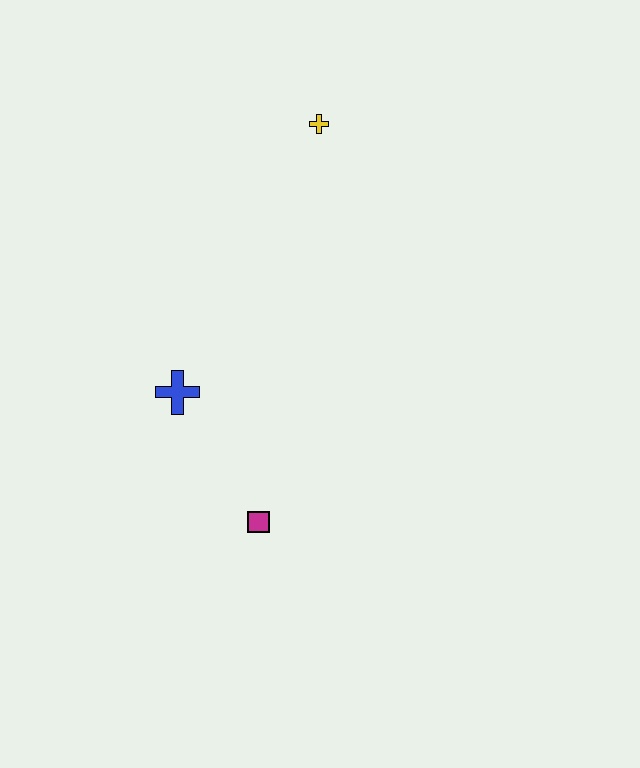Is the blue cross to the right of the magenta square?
No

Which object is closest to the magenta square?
The blue cross is closest to the magenta square.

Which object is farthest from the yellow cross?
The magenta square is farthest from the yellow cross.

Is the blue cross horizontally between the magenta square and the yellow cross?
No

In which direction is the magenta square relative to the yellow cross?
The magenta square is below the yellow cross.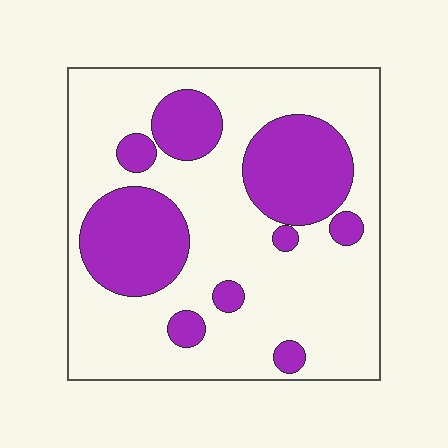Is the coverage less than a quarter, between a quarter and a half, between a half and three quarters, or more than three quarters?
Between a quarter and a half.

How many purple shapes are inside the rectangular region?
9.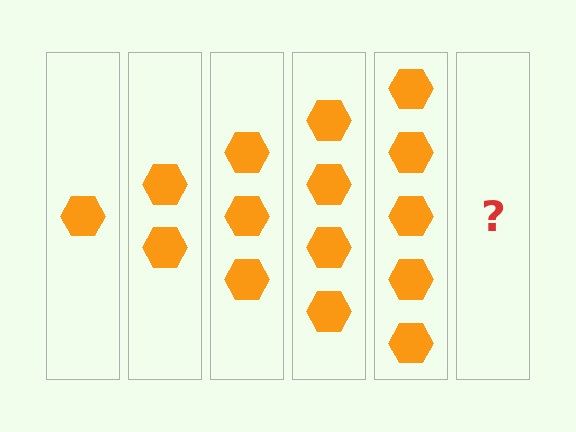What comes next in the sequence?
The next element should be 6 hexagons.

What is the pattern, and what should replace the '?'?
The pattern is that each step adds one more hexagon. The '?' should be 6 hexagons.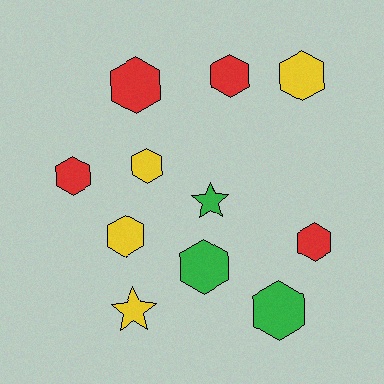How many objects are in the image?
There are 11 objects.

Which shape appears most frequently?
Hexagon, with 9 objects.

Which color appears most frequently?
Yellow, with 4 objects.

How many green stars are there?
There is 1 green star.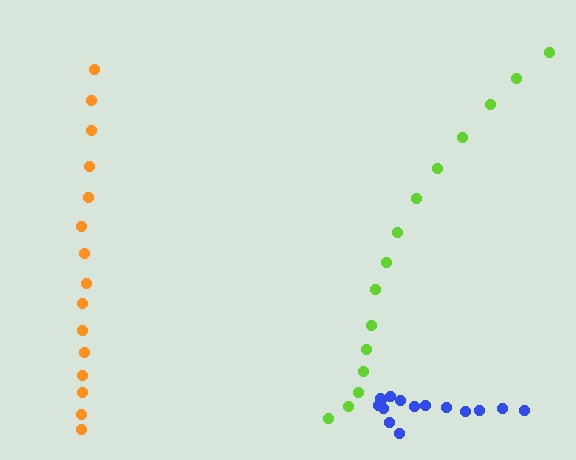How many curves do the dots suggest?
There are 3 distinct paths.